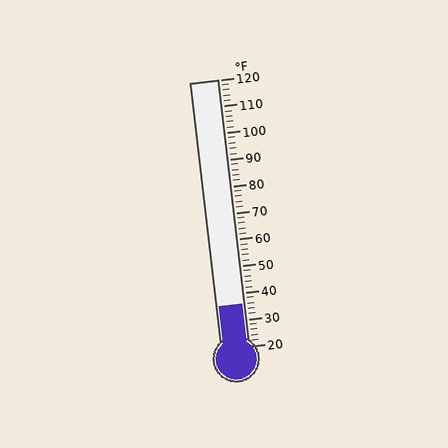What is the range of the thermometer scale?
The thermometer scale ranges from 20°F to 120°F.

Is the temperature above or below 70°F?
The temperature is below 70°F.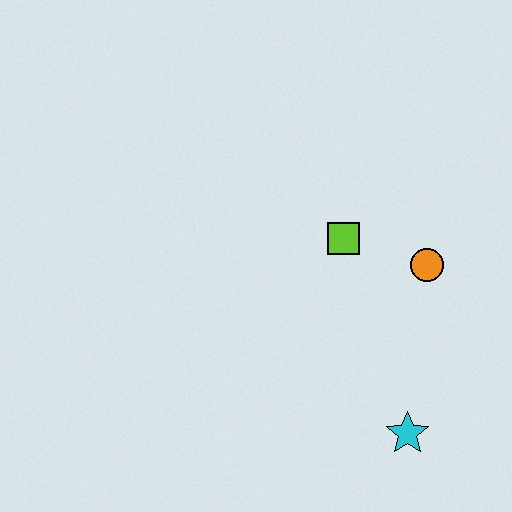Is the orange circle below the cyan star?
No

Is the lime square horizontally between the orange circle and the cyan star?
No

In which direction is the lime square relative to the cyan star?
The lime square is above the cyan star.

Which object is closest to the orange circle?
The lime square is closest to the orange circle.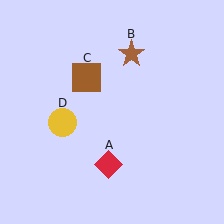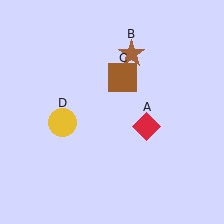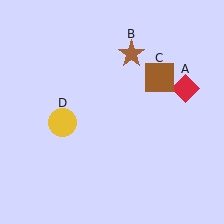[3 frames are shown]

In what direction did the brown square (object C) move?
The brown square (object C) moved right.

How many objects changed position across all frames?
2 objects changed position: red diamond (object A), brown square (object C).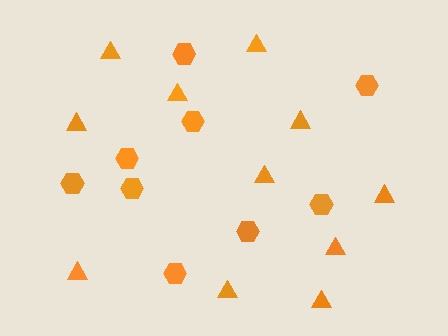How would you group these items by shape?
There are 2 groups: one group of triangles (11) and one group of hexagons (9).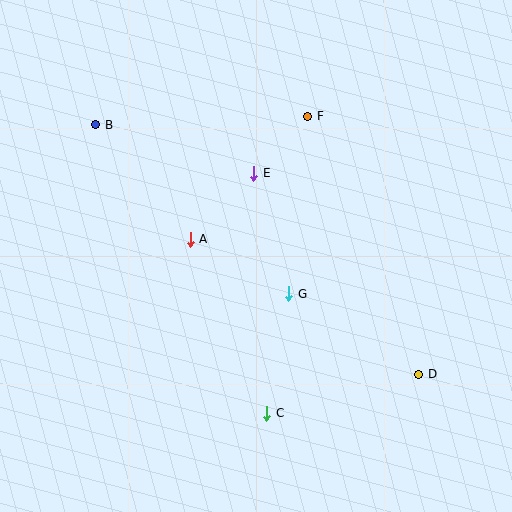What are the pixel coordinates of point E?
Point E is at (254, 173).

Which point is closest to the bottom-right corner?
Point D is closest to the bottom-right corner.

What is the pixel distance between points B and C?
The distance between B and C is 336 pixels.